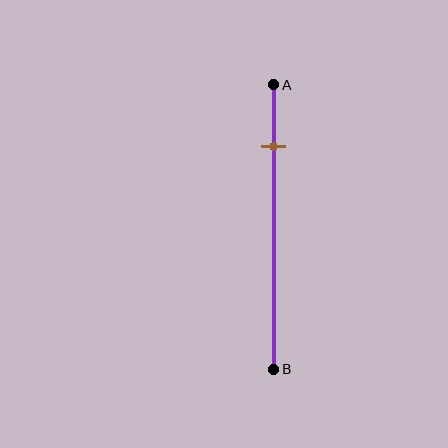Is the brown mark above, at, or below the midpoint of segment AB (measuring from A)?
The brown mark is above the midpoint of segment AB.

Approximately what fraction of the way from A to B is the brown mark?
The brown mark is approximately 20% of the way from A to B.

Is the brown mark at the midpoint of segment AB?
No, the mark is at about 20% from A, not at the 50% midpoint.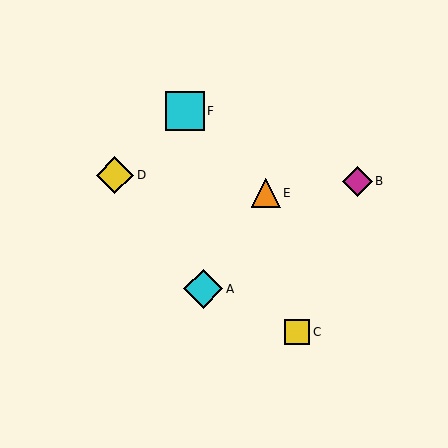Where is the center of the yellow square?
The center of the yellow square is at (297, 332).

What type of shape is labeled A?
Shape A is a cyan diamond.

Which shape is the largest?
The cyan diamond (labeled A) is the largest.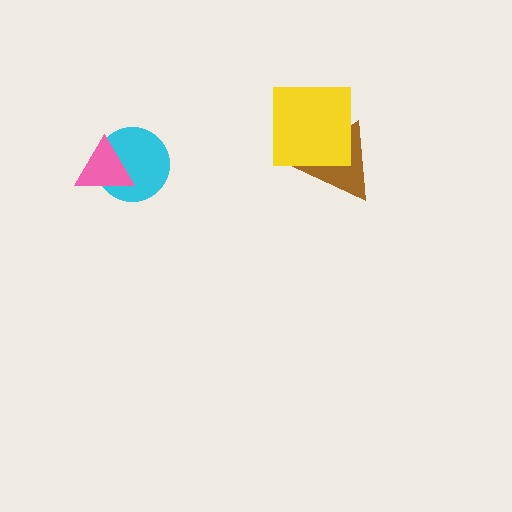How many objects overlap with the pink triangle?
1 object overlaps with the pink triangle.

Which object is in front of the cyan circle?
The pink triangle is in front of the cyan circle.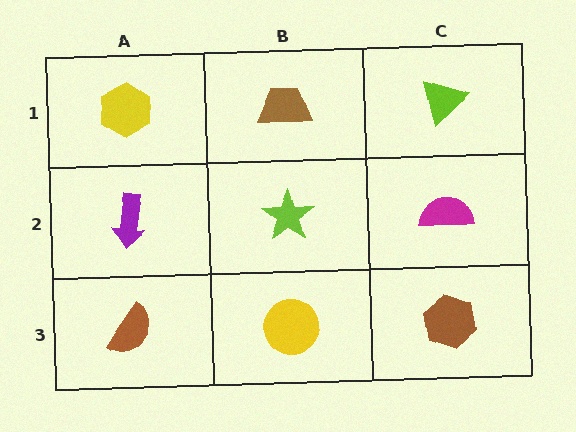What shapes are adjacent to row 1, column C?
A magenta semicircle (row 2, column C), a brown trapezoid (row 1, column B).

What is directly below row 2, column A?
A brown semicircle.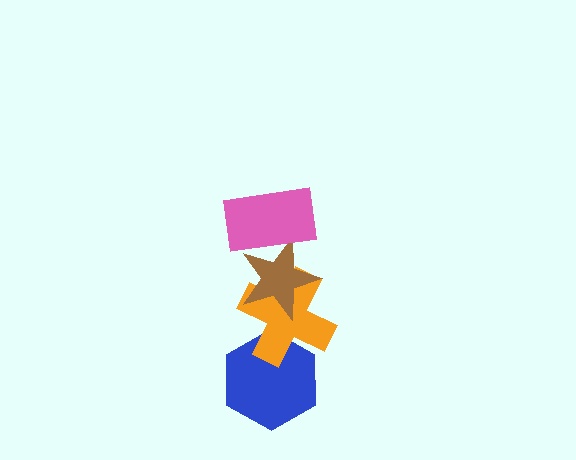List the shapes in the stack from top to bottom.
From top to bottom: the pink rectangle, the brown star, the orange cross, the blue hexagon.